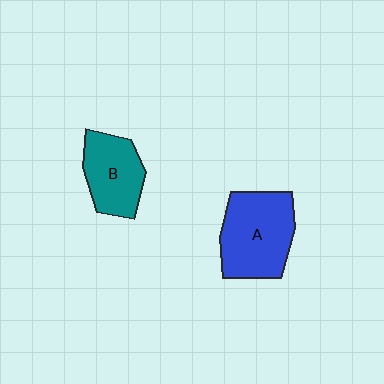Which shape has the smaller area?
Shape B (teal).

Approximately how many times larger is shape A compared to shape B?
Approximately 1.4 times.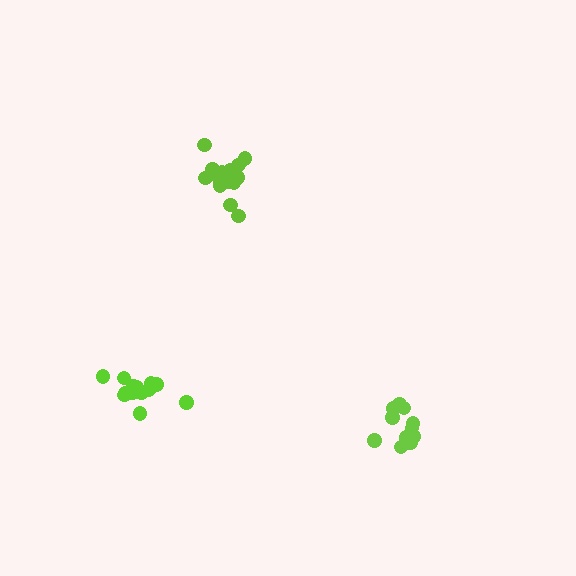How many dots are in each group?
Group 1: 15 dots, Group 2: 14 dots, Group 3: 12 dots (41 total).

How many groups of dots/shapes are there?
There are 3 groups.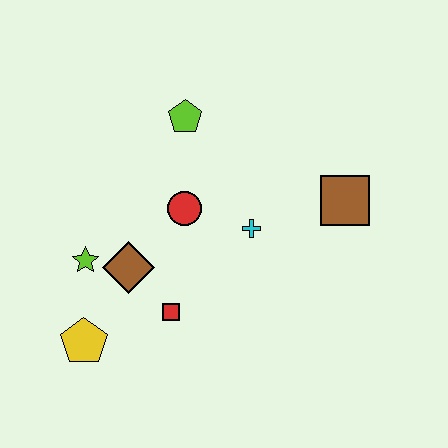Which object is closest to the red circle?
The cyan cross is closest to the red circle.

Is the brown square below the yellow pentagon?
No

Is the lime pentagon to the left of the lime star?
No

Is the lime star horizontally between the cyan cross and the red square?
No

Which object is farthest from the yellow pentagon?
The brown square is farthest from the yellow pentagon.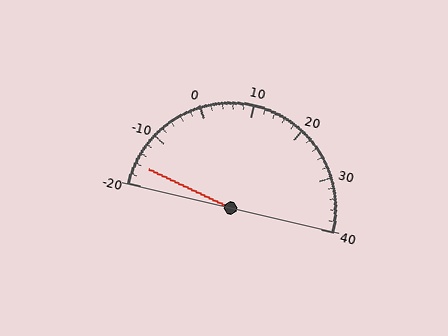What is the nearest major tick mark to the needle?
The nearest major tick mark is -20.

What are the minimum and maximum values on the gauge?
The gauge ranges from -20 to 40.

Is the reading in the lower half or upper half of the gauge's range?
The reading is in the lower half of the range (-20 to 40).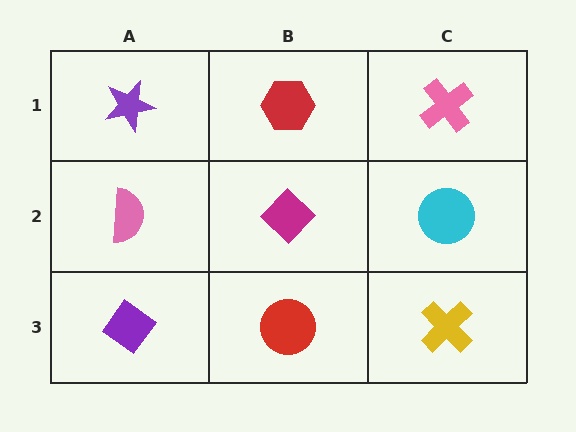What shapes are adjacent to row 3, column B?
A magenta diamond (row 2, column B), a purple diamond (row 3, column A), a yellow cross (row 3, column C).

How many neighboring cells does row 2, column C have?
3.